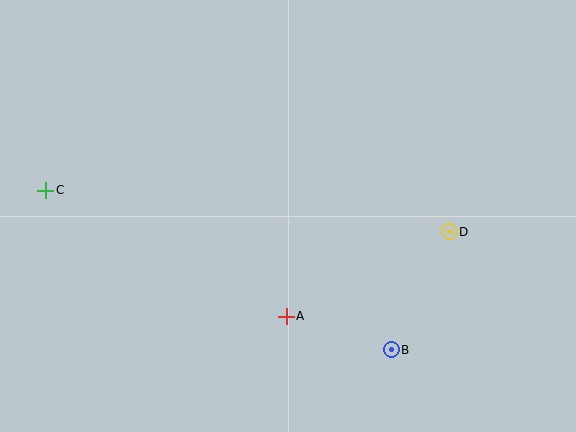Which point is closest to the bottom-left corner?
Point C is closest to the bottom-left corner.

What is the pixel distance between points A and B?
The distance between A and B is 110 pixels.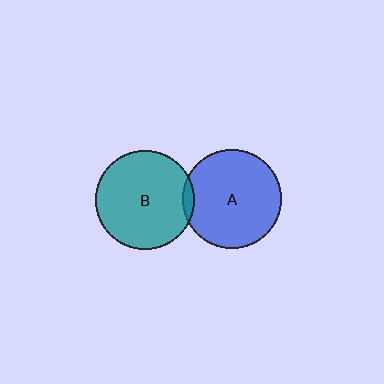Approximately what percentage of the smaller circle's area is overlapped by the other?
Approximately 5%.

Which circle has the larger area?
Circle A (blue).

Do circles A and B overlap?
Yes.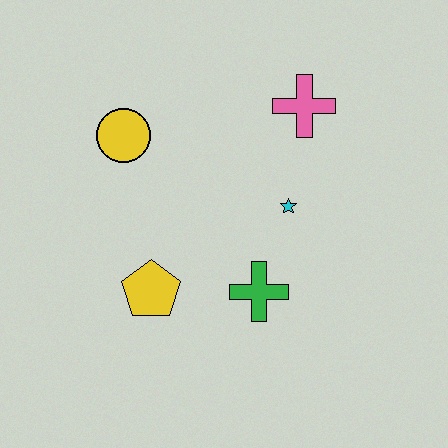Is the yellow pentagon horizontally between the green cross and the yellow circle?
Yes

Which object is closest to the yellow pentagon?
The green cross is closest to the yellow pentagon.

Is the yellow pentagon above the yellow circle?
No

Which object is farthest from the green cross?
The yellow circle is farthest from the green cross.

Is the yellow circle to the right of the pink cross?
No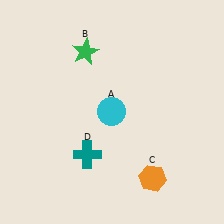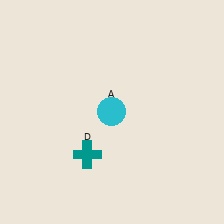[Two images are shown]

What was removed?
The orange hexagon (C), the green star (B) were removed in Image 2.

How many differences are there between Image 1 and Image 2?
There are 2 differences between the two images.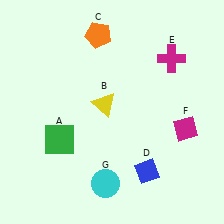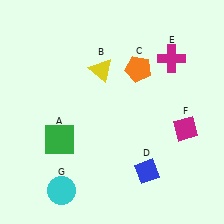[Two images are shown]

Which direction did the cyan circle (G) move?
The cyan circle (G) moved left.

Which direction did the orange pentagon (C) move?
The orange pentagon (C) moved right.